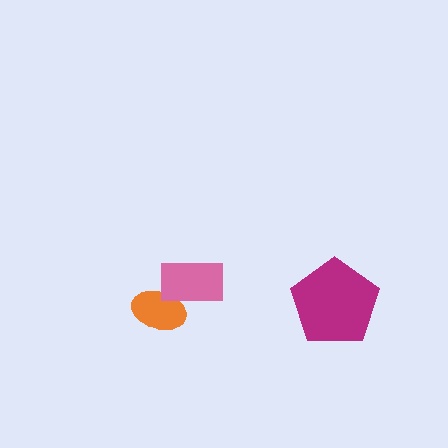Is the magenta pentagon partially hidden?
No, no other shape covers it.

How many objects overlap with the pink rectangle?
1 object overlaps with the pink rectangle.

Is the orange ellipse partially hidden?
Yes, it is partially covered by another shape.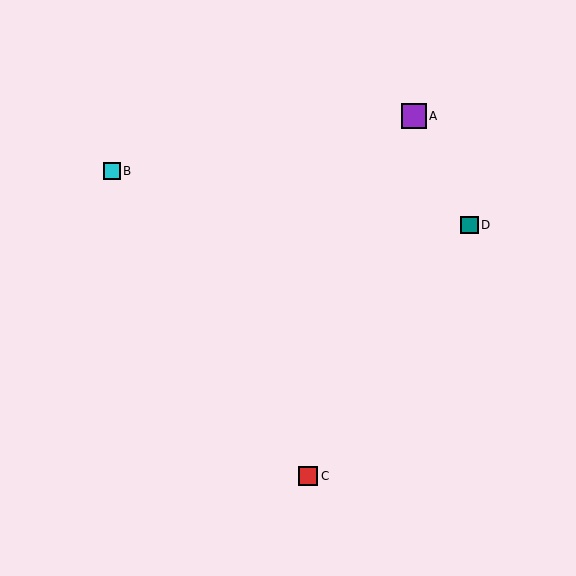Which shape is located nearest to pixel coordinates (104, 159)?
The cyan square (labeled B) at (112, 171) is nearest to that location.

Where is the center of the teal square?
The center of the teal square is at (470, 225).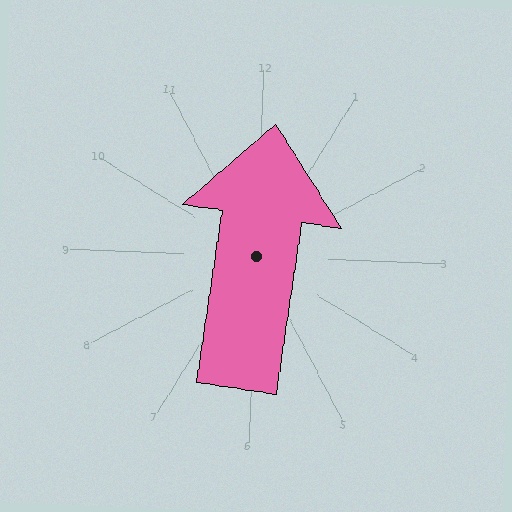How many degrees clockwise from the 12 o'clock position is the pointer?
Approximately 6 degrees.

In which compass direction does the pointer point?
North.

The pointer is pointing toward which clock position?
Roughly 12 o'clock.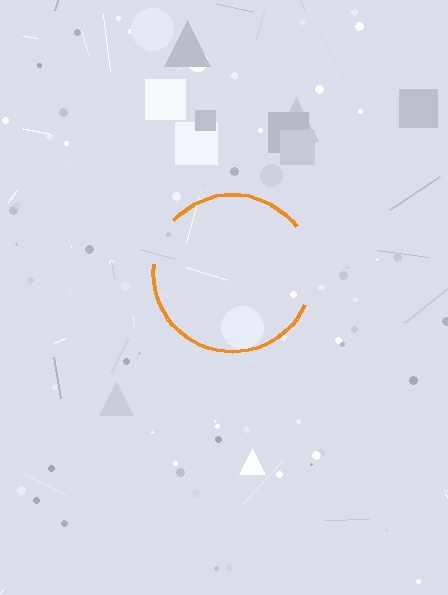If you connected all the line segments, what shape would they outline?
They would outline a circle.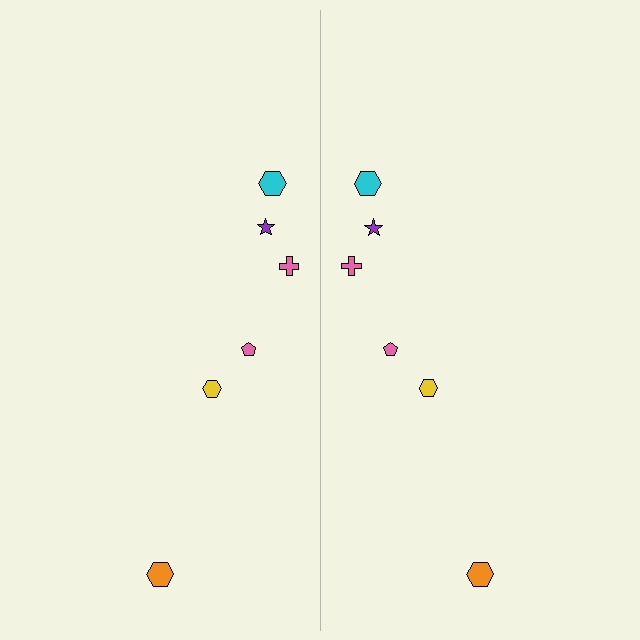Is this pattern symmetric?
Yes, this pattern has bilateral (reflection) symmetry.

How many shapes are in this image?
There are 12 shapes in this image.